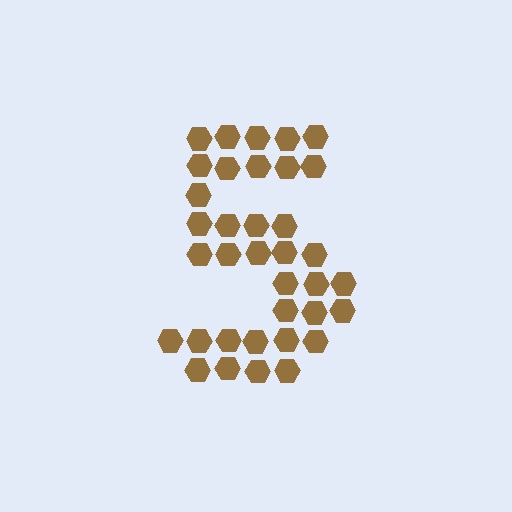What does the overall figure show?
The overall figure shows the digit 5.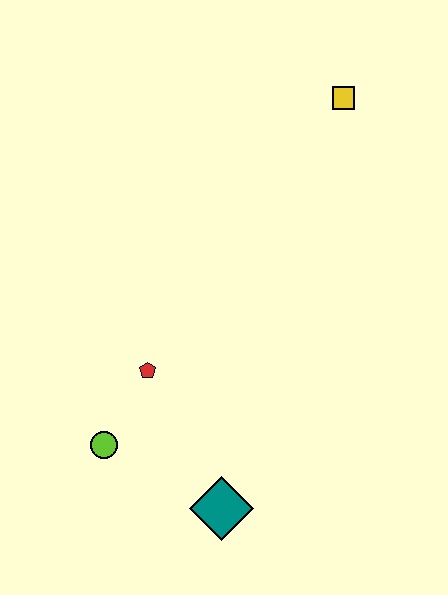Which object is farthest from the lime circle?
The yellow square is farthest from the lime circle.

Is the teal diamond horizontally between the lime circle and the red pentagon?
No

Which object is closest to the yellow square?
The red pentagon is closest to the yellow square.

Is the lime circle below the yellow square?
Yes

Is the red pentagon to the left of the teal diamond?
Yes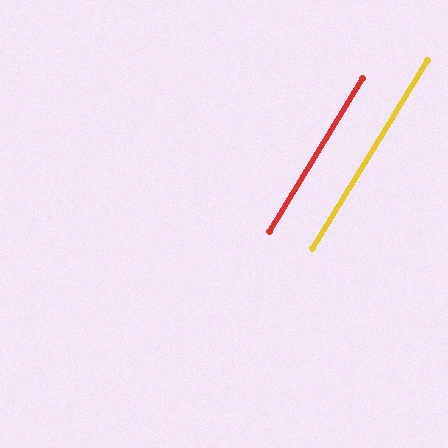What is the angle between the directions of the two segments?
Approximately 0 degrees.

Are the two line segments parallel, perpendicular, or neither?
Parallel — their directions differ by only 0.1°.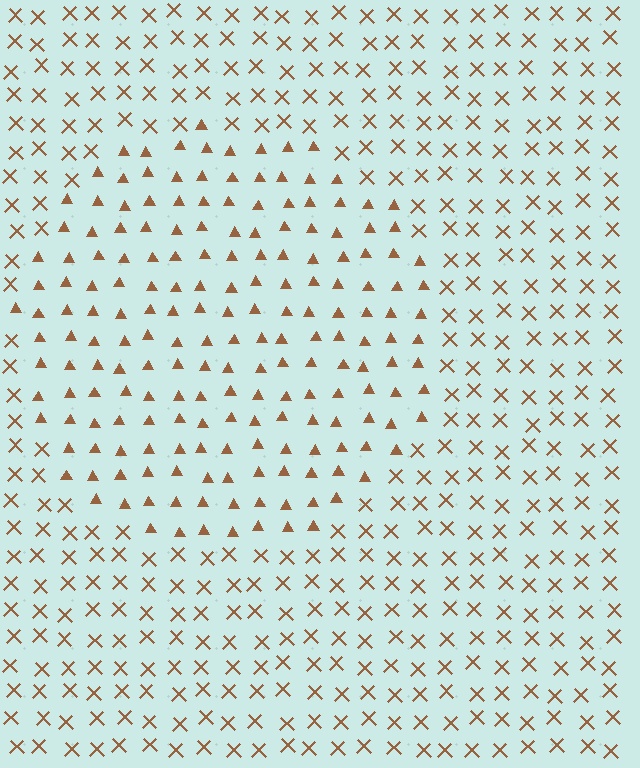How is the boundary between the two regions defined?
The boundary is defined by a change in element shape: triangles inside vs. X marks outside. All elements share the same color and spacing.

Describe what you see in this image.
The image is filled with small brown elements arranged in a uniform grid. A circle-shaped region contains triangles, while the surrounding area contains X marks. The boundary is defined purely by the change in element shape.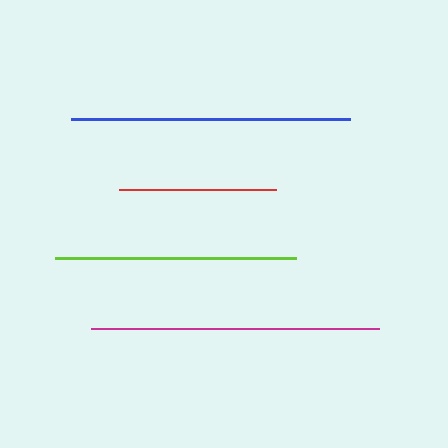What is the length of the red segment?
The red segment is approximately 157 pixels long.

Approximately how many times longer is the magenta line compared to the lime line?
The magenta line is approximately 1.2 times the length of the lime line.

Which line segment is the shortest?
The red line is the shortest at approximately 157 pixels.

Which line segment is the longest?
The magenta line is the longest at approximately 287 pixels.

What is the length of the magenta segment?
The magenta segment is approximately 287 pixels long.